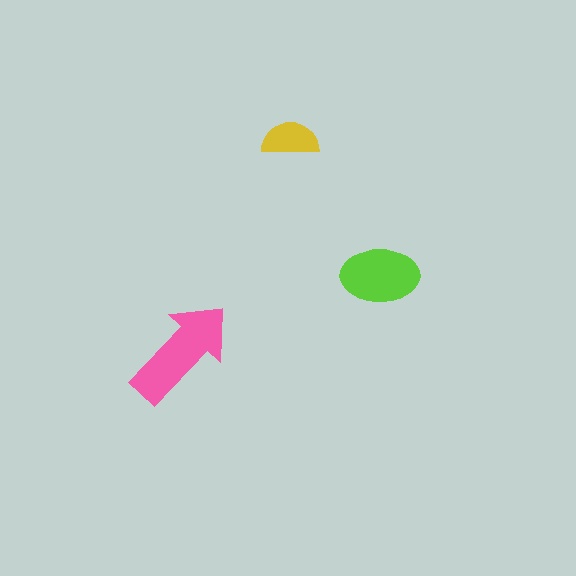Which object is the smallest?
The yellow semicircle.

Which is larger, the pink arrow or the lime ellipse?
The pink arrow.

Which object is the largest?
The pink arrow.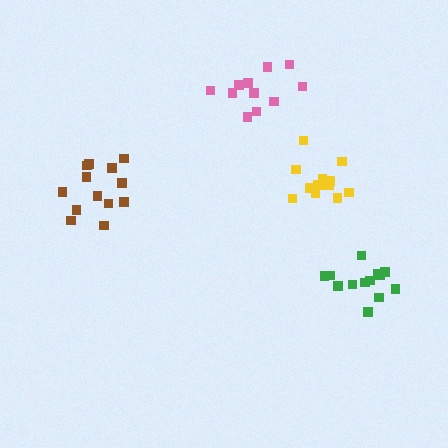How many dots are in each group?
Group 1: 13 dots, Group 2: 11 dots, Group 3: 13 dots, Group 4: 13 dots (50 total).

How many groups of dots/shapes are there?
There are 4 groups.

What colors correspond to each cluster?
The clusters are colored: green, pink, brown, yellow.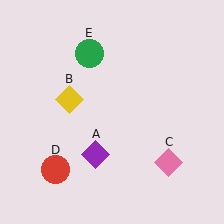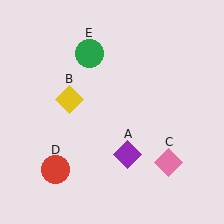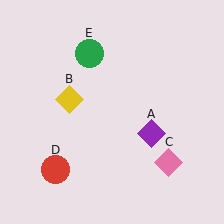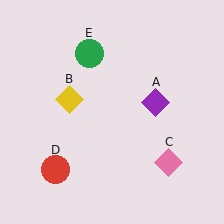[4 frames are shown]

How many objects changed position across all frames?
1 object changed position: purple diamond (object A).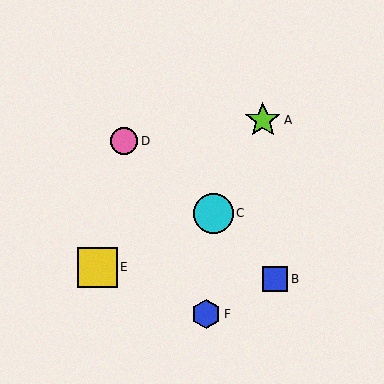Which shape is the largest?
The cyan circle (labeled C) is the largest.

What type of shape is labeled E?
Shape E is a yellow square.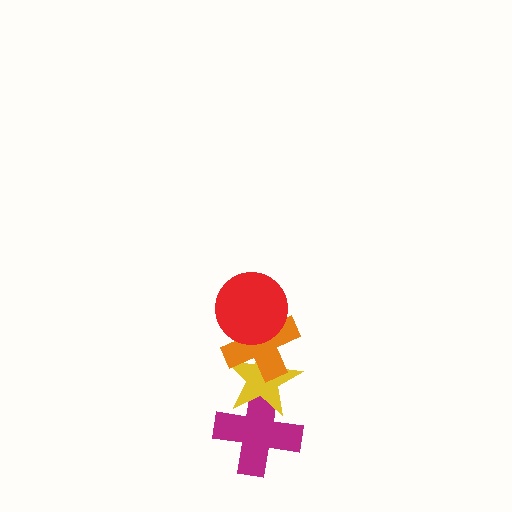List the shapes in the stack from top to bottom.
From top to bottom: the red circle, the orange cross, the yellow star, the magenta cross.